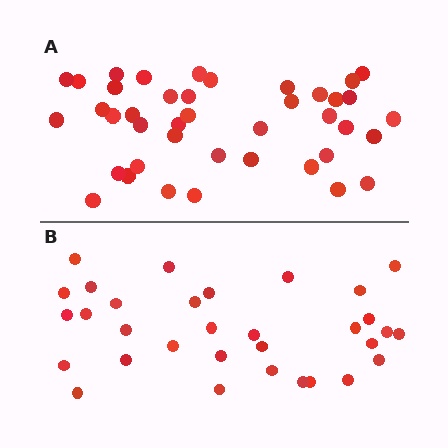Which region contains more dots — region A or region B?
Region A (the top region) has more dots.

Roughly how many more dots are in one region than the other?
Region A has roughly 8 or so more dots than region B.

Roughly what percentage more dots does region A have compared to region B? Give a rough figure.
About 30% more.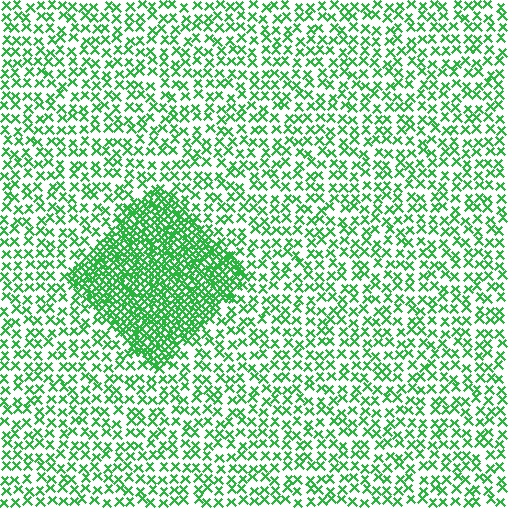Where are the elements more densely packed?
The elements are more densely packed inside the diamond boundary.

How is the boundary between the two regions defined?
The boundary is defined by a change in element density (approximately 2.7x ratio). All elements are the same color, size, and shape.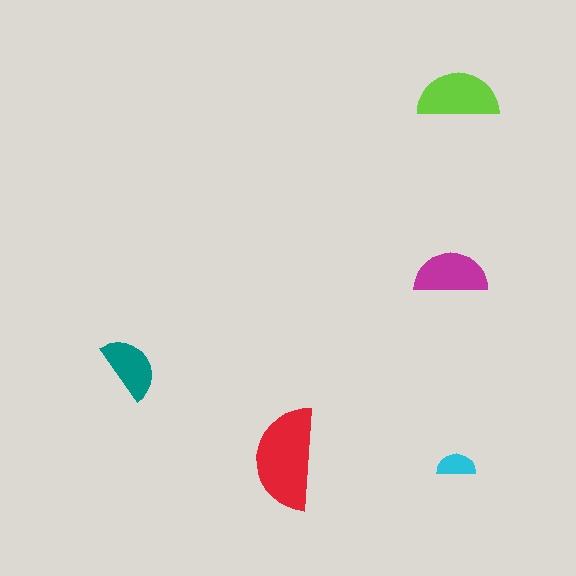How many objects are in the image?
There are 5 objects in the image.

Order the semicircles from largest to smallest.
the red one, the lime one, the magenta one, the teal one, the cyan one.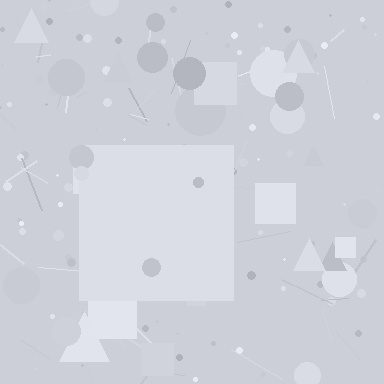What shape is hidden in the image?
A square is hidden in the image.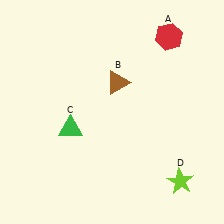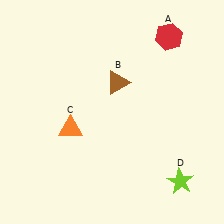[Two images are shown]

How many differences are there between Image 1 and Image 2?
There is 1 difference between the two images.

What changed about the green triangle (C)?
In Image 1, C is green. In Image 2, it changed to orange.